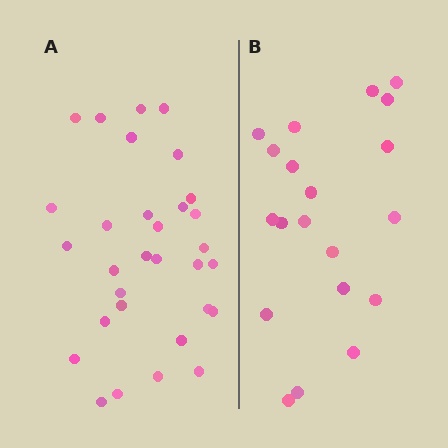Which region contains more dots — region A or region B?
Region A (the left region) has more dots.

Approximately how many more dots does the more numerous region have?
Region A has roughly 12 or so more dots than region B.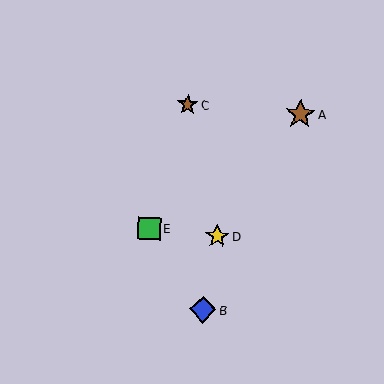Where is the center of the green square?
The center of the green square is at (149, 228).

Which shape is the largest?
The brown star (labeled A) is the largest.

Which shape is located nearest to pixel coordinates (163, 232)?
The green square (labeled E) at (149, 228) is nearest to that location.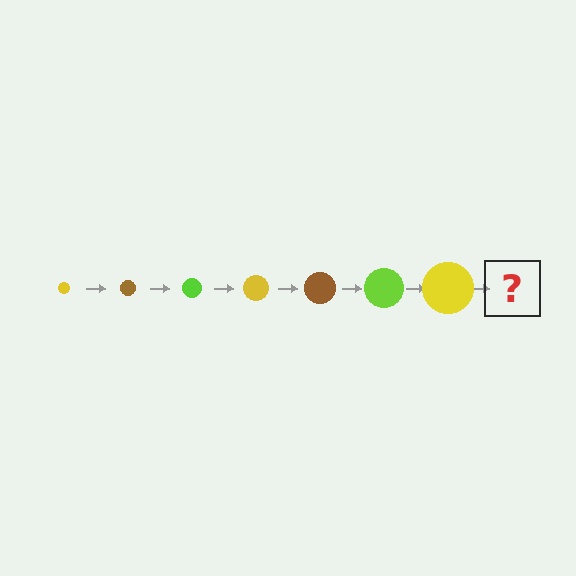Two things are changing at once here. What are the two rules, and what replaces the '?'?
The two rules are that the circle grows larger each step and the color cycles through yellow, brown, and lime. The '?' should be a brown circle, larger than the previous one.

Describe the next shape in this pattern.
It should be a brown circle, larger than the previous one.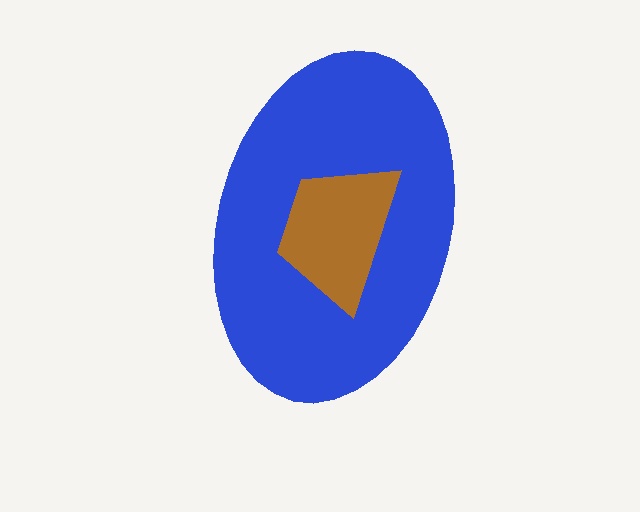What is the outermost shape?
The blue ellipse.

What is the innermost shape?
The brown trapezoid.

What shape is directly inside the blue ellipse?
The brown trapezoid.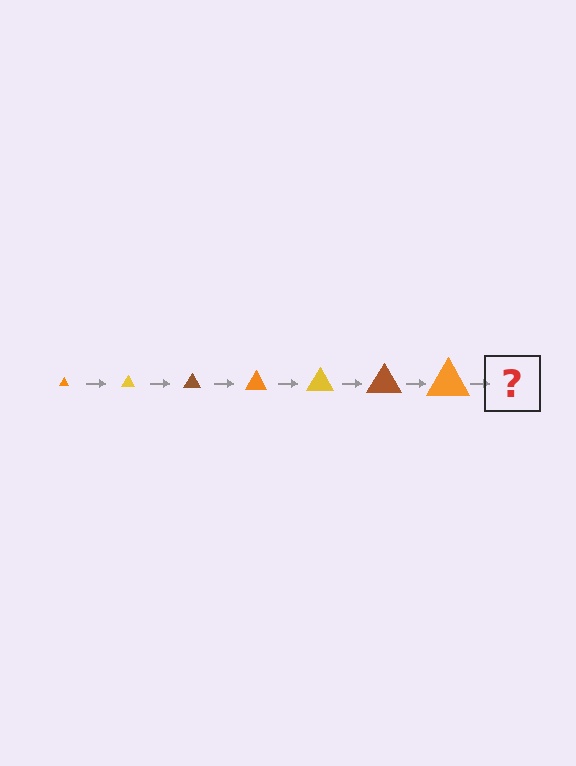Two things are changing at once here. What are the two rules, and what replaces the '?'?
The two rules are that the triangle grows larger each step and the color cycles through orange, yellow, and brown. The '?' should be a yellow triangle, larger than the previous one.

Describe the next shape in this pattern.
It should be a yellow triangle, larger than the previous one.